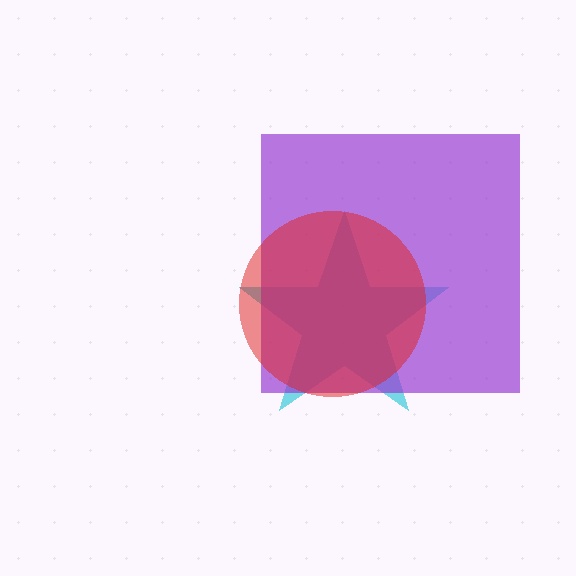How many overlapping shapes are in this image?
There are 3 overlapping shapes in the image.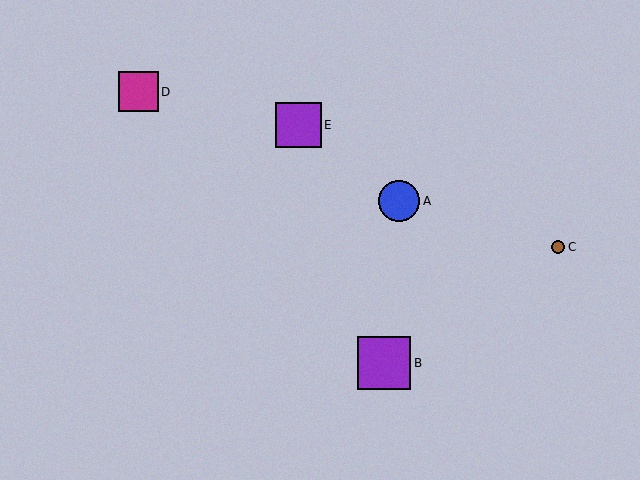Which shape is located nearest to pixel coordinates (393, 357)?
The purple square (labeled B) at (384, 363) is nearest to that location.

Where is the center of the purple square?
The center of the purple square is at (298, 125).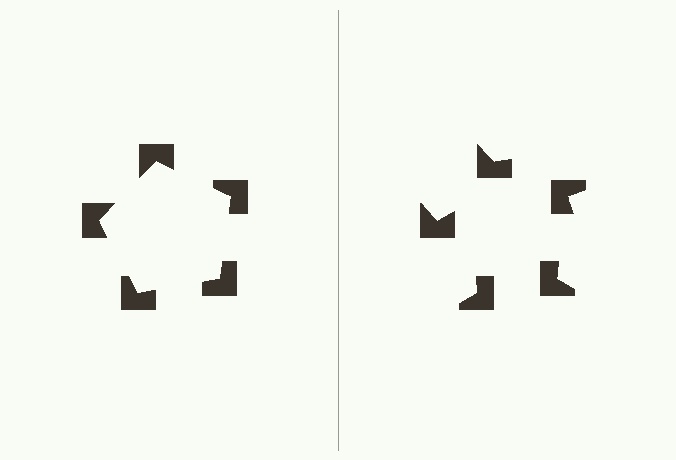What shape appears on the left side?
An illusory pentagon.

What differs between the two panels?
The notched squares are positioned identically on both sides; only the wedge orientations differ. On the left they align to a pentagon; on the right they are misaligned.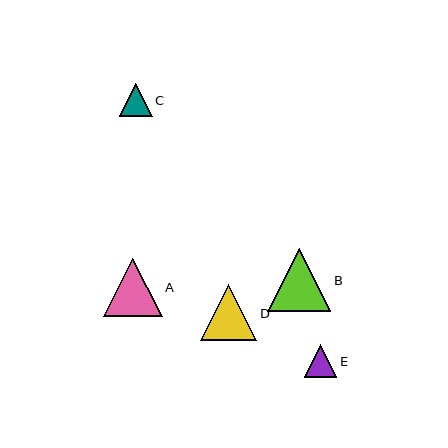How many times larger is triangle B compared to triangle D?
Triangle B is approximately 1.1 times the size of triangle D.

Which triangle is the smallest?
Triangle E is the smallest with a size of approximately 32 pixels.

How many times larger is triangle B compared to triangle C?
Triangle B is approximately 1.9 times the size of triangle C.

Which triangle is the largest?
Triangle B is the largest with a size of approximately 63 pixels.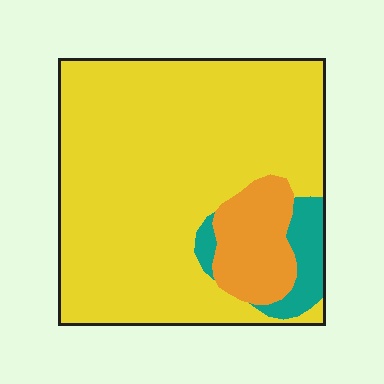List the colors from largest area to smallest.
From largest to smallest: yellow, orange, teal.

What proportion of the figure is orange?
Orange covers around 10% of the figure.